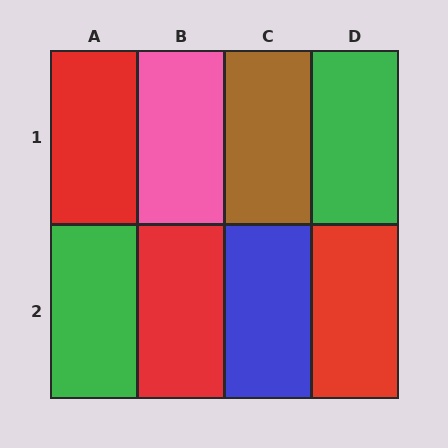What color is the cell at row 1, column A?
Red.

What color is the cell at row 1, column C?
Brown.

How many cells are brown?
1 cell is brown.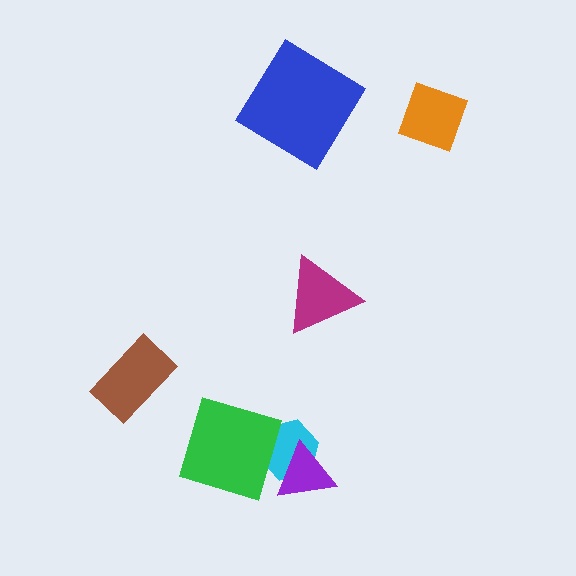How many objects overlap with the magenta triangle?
0 objects overlap with the magenta triangle.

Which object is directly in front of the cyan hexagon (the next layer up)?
The purple triangle is directly in front of the cyan hexagon.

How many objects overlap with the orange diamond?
0 objects overlap with the orange diamond.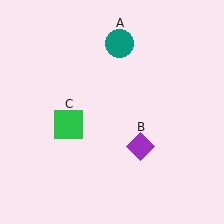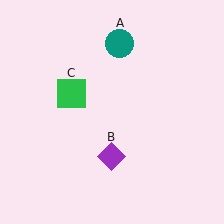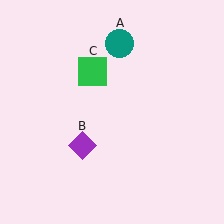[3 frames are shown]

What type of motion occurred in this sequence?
The purple diamond (object B), green square (object C) rotated clockwise around the center of the scene.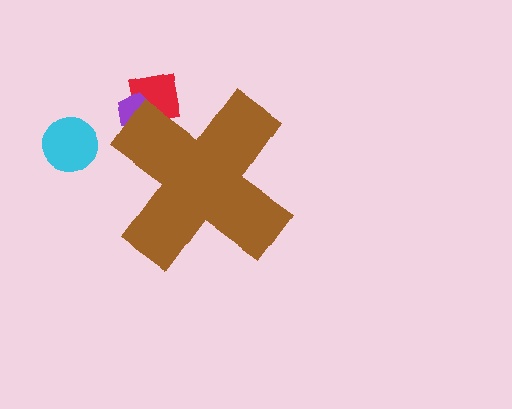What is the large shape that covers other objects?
A brown cross.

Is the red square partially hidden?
Yes, the red square is partially hidden behind the brown cross.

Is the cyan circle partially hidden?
No, the cyan circle is fully visible.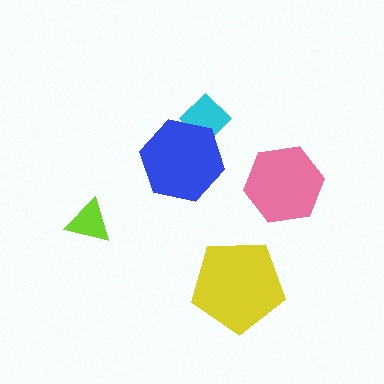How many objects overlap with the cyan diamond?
1 object overlaps with the cyan diamond.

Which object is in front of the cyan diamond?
The blue hexagon is in front of the cyan diamond.